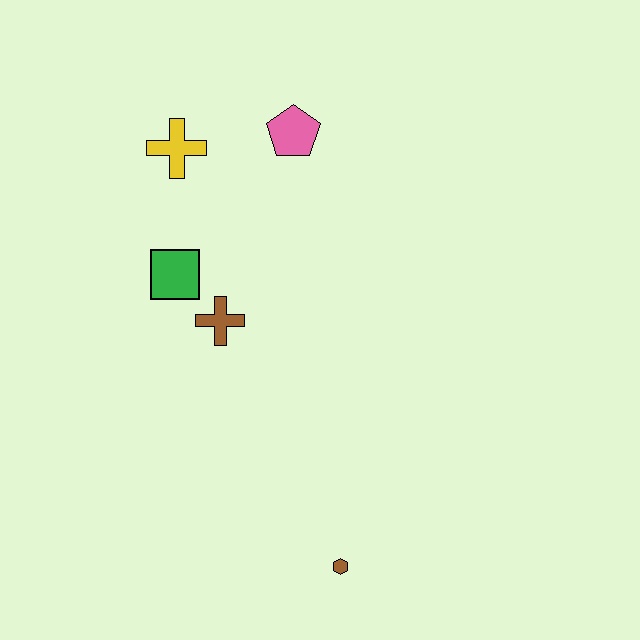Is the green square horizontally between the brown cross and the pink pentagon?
No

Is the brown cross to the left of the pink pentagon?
Yes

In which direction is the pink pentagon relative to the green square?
The pink pentagon is above the green square.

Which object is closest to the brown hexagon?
The brown cross is closest to the brown hexagon.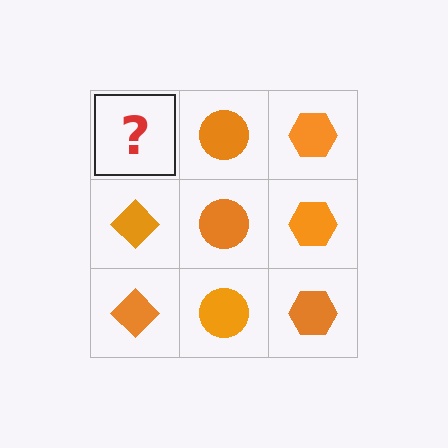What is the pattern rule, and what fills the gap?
The rule is that each column has a consistent shape. The gap should be filled with an orange diamond.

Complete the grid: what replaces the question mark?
The question mark should be replaced with an orange diamond.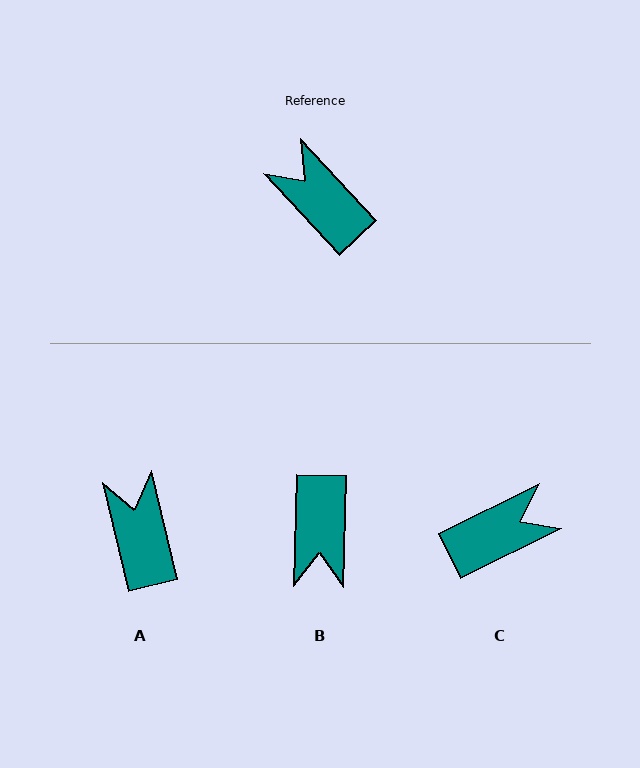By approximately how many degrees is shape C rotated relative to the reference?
Approximately 107 degrees clockwise.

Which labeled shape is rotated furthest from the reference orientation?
B, about 136 degrees away.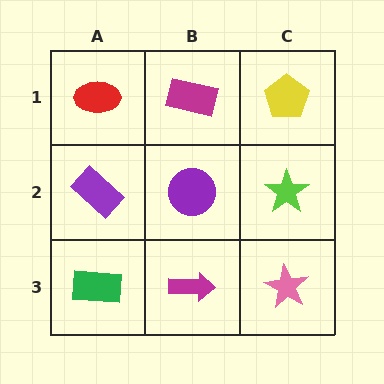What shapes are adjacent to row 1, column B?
A purple circle (row 2, column B), a red ellipse (row 1, column A), a yellow pentagon (row 1, column C).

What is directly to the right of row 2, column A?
A purple circle.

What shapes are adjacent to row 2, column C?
A yellow pentagon (row 1, column C), a pink star (row 3, column C), a purple circle (row 2, column B).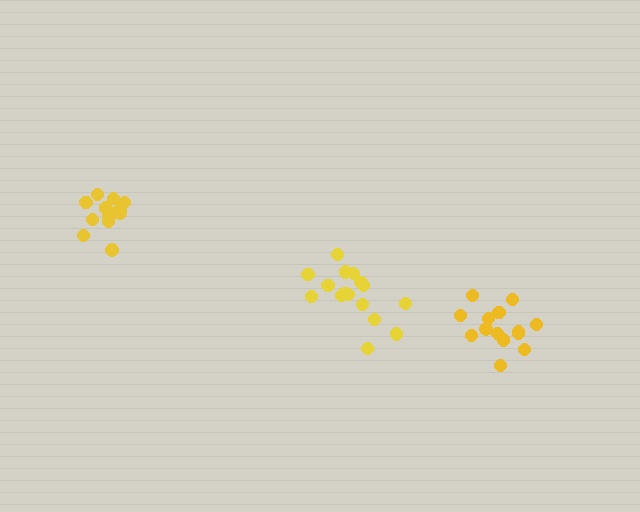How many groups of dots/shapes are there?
There are 3 groups.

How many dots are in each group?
Group 1: 17 dots, Group 2: 13 dots, Group 3: 14 dots (44 total).